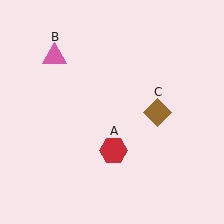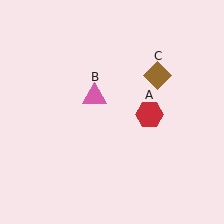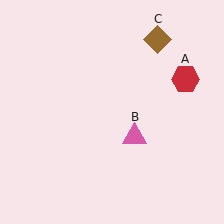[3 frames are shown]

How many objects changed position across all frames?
3 objects changed position: red hexagon (object A), pink triangle (object B), brown diamond (object C).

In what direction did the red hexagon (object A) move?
The red hexagon (object A) moved up and to the right.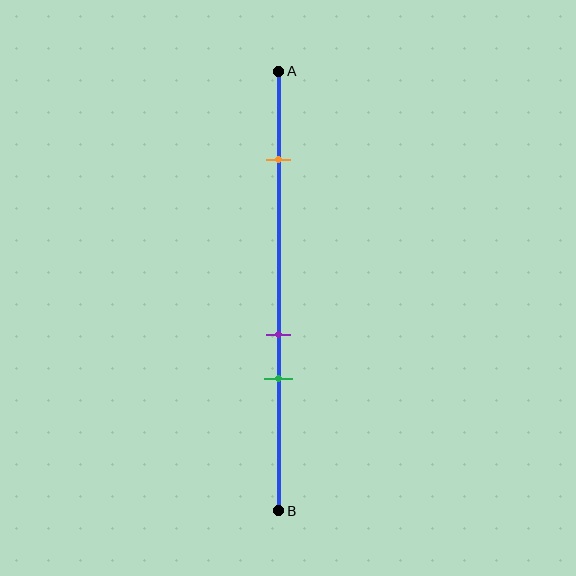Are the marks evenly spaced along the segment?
No, the marks are not evenly spaced.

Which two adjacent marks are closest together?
The purple and green marks are the closest adjacent pair.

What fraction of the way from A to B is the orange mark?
The orange mark is approximately 20% (0.2) of the way from A to B.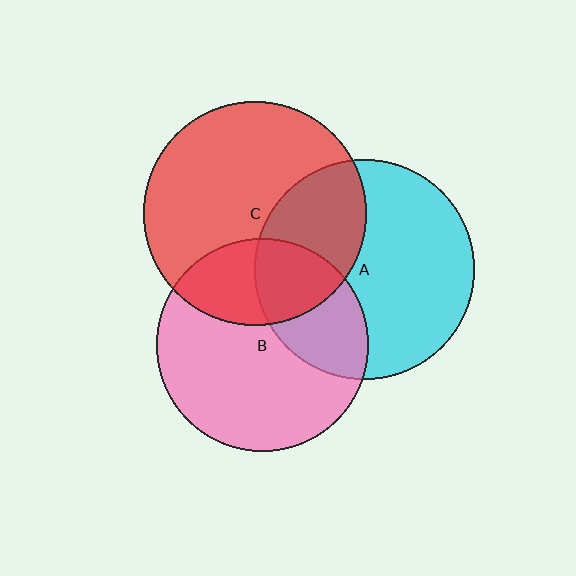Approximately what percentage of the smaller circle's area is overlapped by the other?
Approximately 35%.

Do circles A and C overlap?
Yes.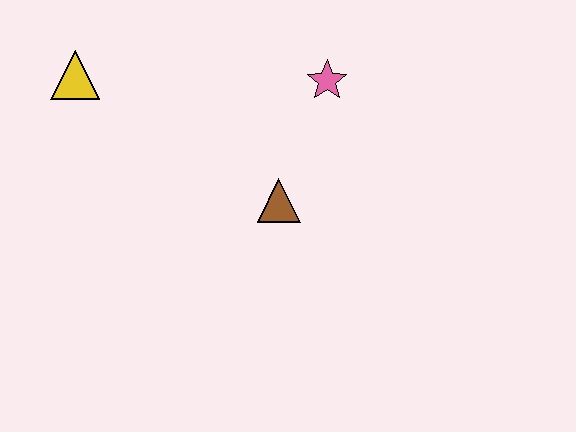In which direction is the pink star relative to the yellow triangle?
The pink star is to the right of the yellow triangle.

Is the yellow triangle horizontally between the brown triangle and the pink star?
No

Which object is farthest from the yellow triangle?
The pink star is farthest from the yellow triangle.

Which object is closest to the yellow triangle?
The brown triangle is closest to the yellow triangle.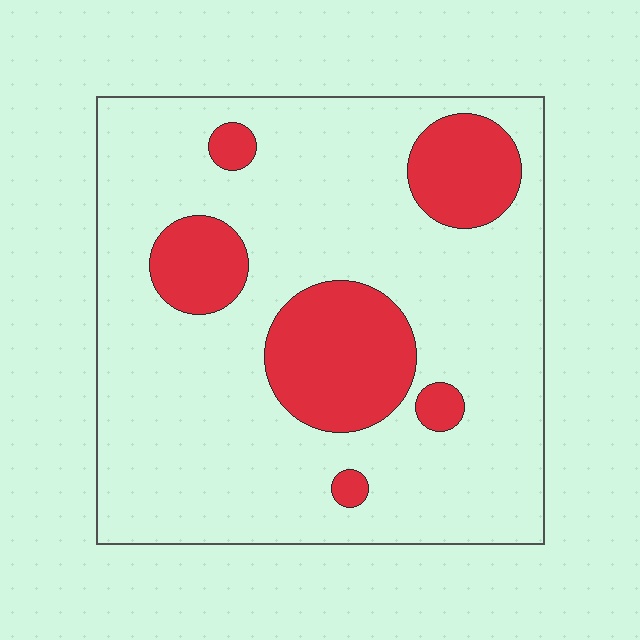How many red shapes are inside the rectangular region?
6.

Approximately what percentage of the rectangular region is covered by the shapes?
Approximately 20%.